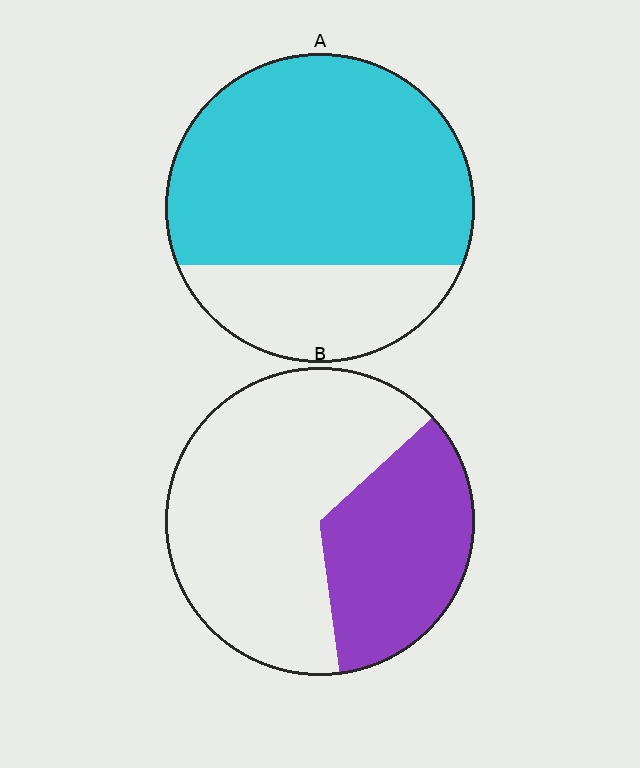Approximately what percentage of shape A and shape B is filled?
A is approximately 75% and B is approximately 35%.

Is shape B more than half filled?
No.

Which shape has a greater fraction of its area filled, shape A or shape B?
Shape A.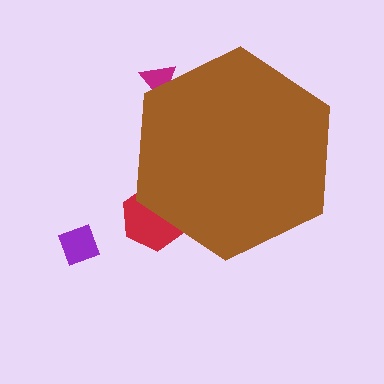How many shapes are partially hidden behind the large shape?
2 shapes are partially hidden.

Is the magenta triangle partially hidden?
Yes, the magenta triangle is partially hidden behind the brown hexagon.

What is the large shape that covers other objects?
A brown hexagon.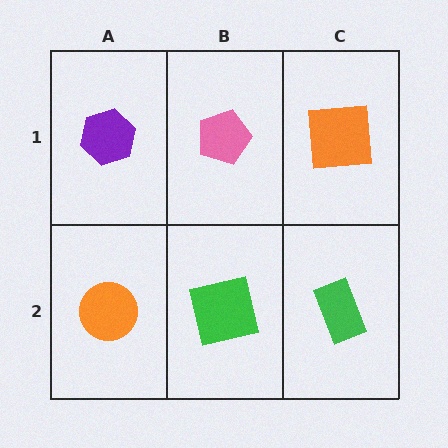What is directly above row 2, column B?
A pink pentagon.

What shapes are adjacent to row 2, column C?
An orange square (row 1, column C), a green square (row 2, column B).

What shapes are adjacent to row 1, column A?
An orange circle (row 2, column A), a pink pentagon (row 1, column B).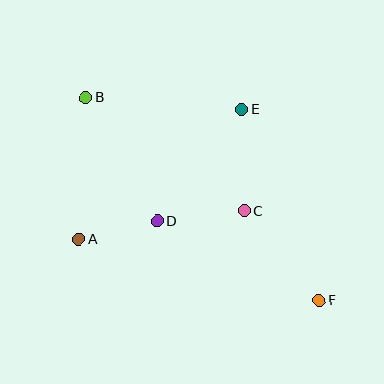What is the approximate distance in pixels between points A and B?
The distance between A and B is approximately 142 pixels.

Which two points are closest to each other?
Points A and D are closest to each other.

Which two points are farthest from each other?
Points B and F are farthest from each other.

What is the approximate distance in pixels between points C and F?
The distance between C and F is approximately 116 pixels.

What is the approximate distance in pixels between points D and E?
The distance between D and E is approximately 140 pixels.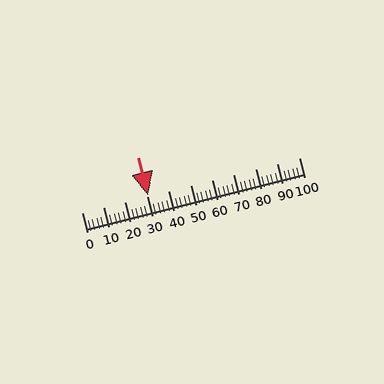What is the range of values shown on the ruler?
The ruler shows values from 0 to 100.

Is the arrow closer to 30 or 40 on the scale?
The arrow is closer to 30.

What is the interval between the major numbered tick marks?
The major tick marks are spaced 10 units apart.